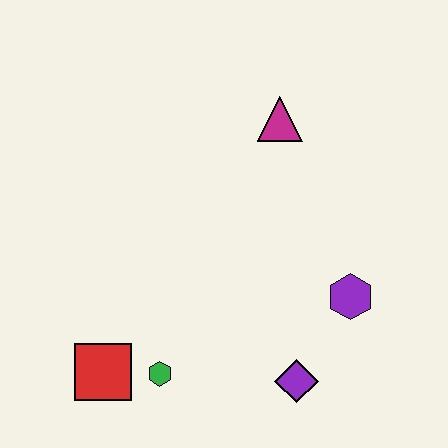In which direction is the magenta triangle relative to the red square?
The magenta triangle is above the red square.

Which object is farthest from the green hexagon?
The magenta triangle is farthest from the green hexagon.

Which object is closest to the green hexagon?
The red square is closest to the green hexagon.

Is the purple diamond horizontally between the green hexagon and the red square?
No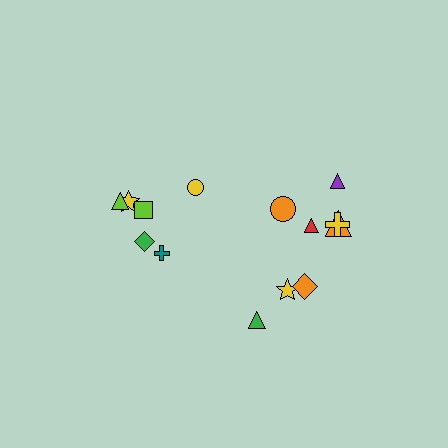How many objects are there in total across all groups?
There are 14 objects.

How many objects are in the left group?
There are 6 objects.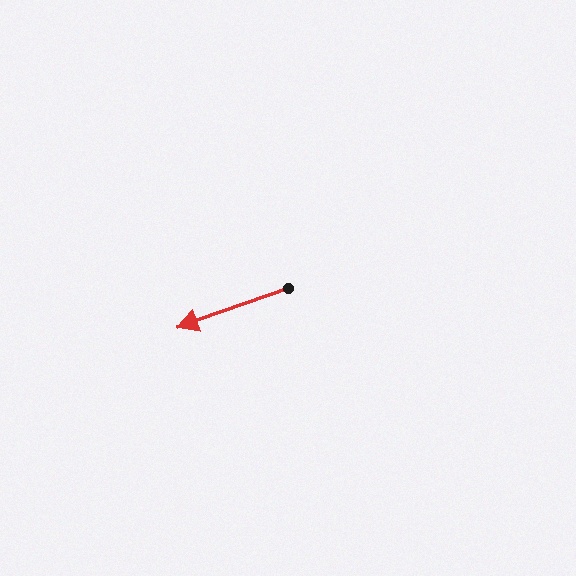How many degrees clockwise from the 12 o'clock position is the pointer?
Approximately 251 degrees.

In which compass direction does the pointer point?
West.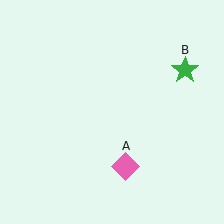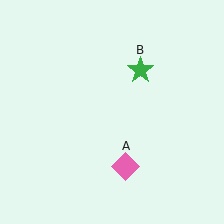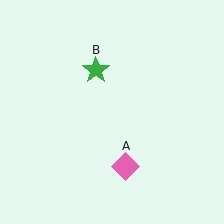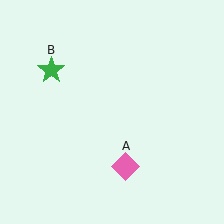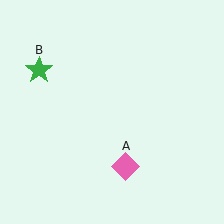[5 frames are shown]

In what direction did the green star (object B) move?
The green star (object B) moved left.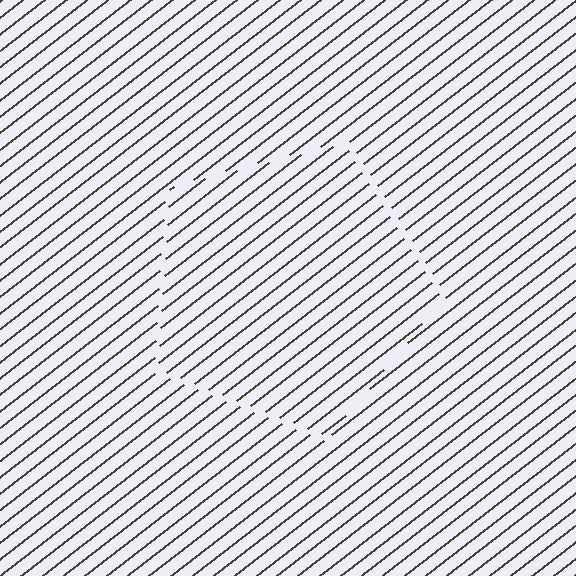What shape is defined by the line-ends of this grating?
An illusory pentagon. The interior of the shape contains the same grating, shifted by half a period — the contour is defined by the phase discontinuity where line-ends from the inner and outer gratings abut.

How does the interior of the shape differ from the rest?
The interior of the shape contains the same grating, shifted by half a period — the contour is defined by the phase discontinuity where line-ends from the inner and outer gratings abut.